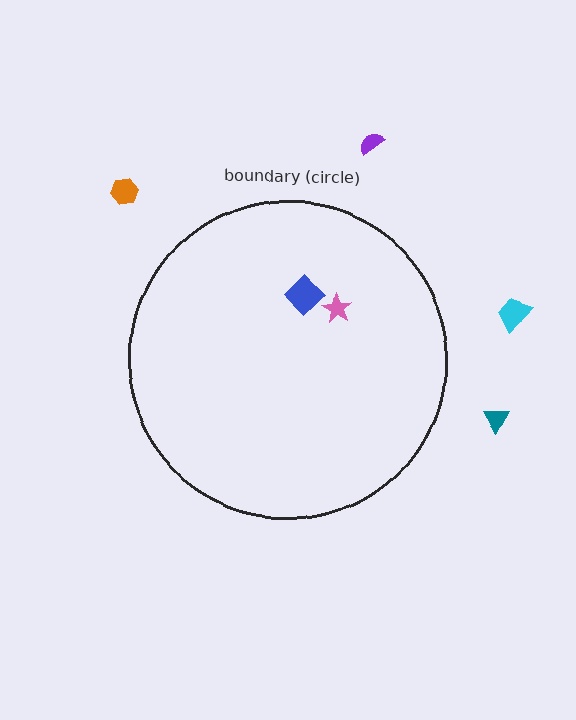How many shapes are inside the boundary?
2 inside, 4 outside.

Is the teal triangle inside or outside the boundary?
Outside.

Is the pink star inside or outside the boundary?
Inside.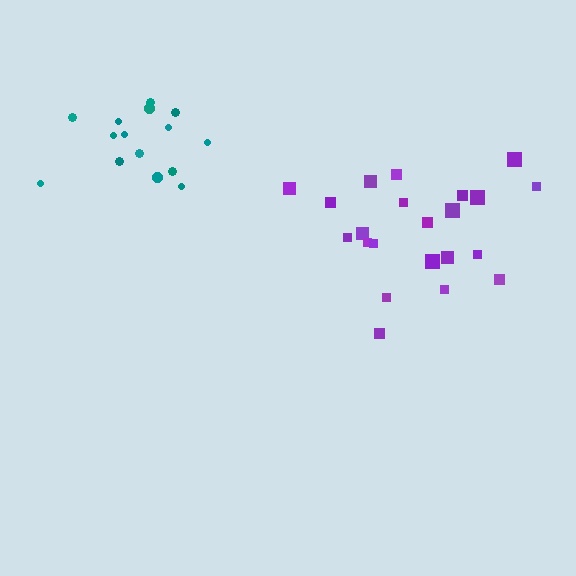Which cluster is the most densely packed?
Teal.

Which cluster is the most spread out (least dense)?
Purple.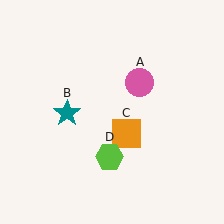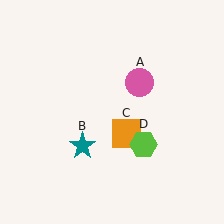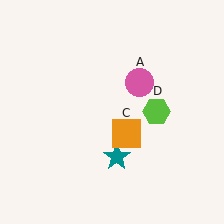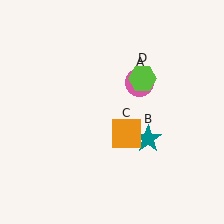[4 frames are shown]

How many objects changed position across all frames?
2 objects changed position: teal star (object B), lime hexagon (object D).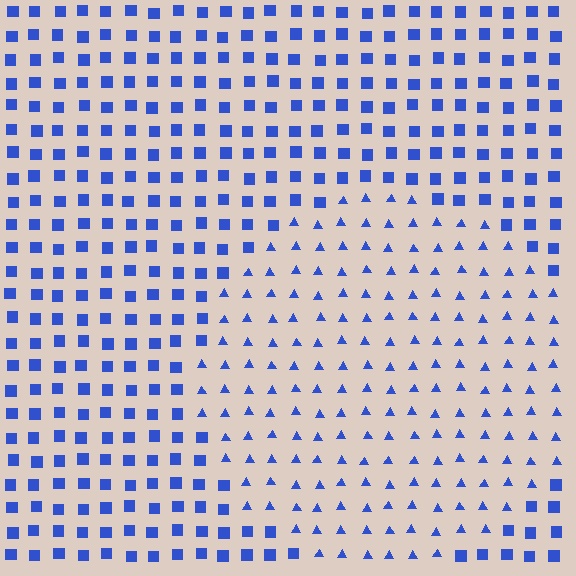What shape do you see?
I see a circle.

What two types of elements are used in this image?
The image uses triangles inside the circle region and squares outside it.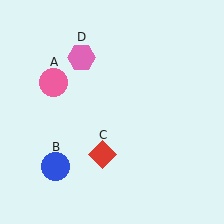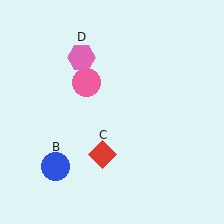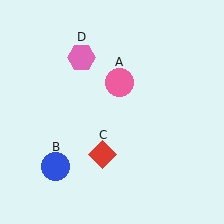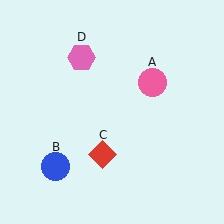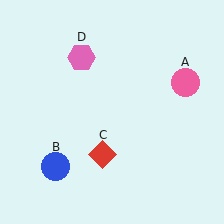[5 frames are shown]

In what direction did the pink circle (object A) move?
The pink circle (object A) moved right.